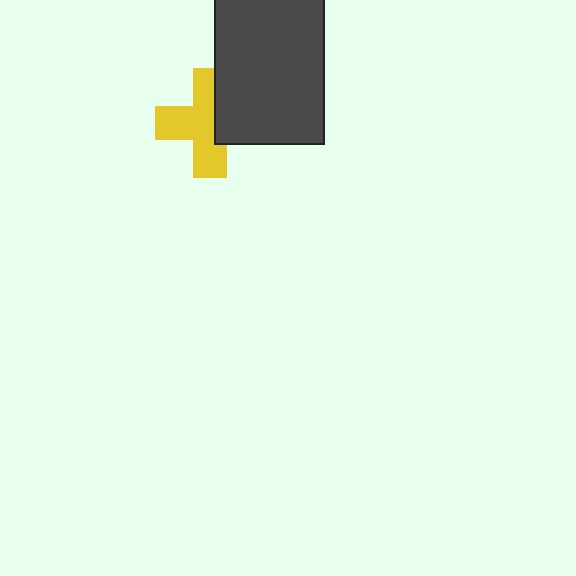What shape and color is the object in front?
The object in front is a dark gray rectangle.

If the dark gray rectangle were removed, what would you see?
You would see the complete yellow cross.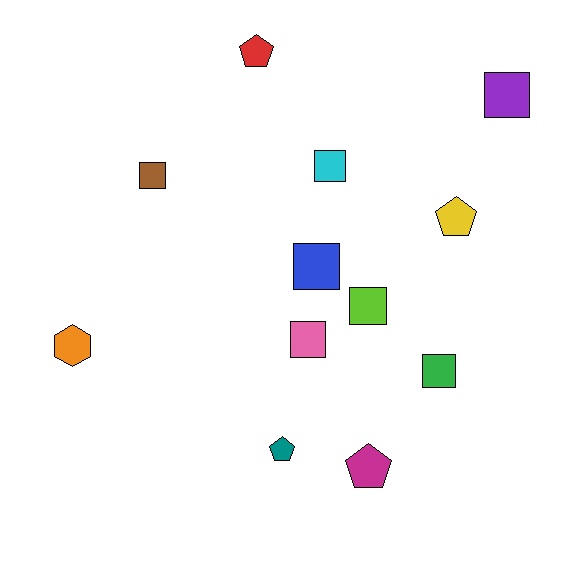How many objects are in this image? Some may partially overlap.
There are 12 objects.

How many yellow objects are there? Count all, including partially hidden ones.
There is 1 yellow object.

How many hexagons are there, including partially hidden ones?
There is 1 hexagon.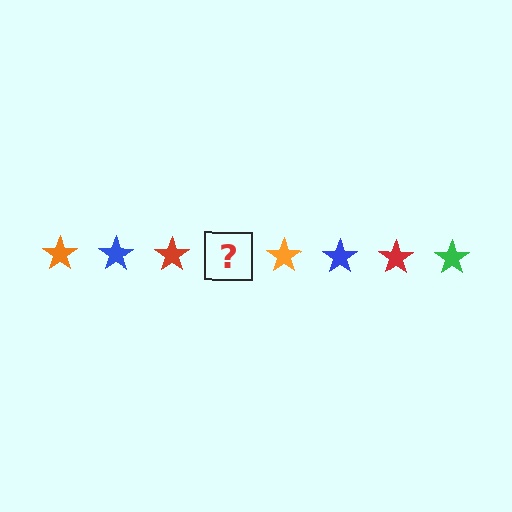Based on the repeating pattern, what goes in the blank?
The blank should be a green star.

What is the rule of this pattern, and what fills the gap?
The rule is that the pattern cycles through orange, blue, red, green stars. The gap should be filled with a green star.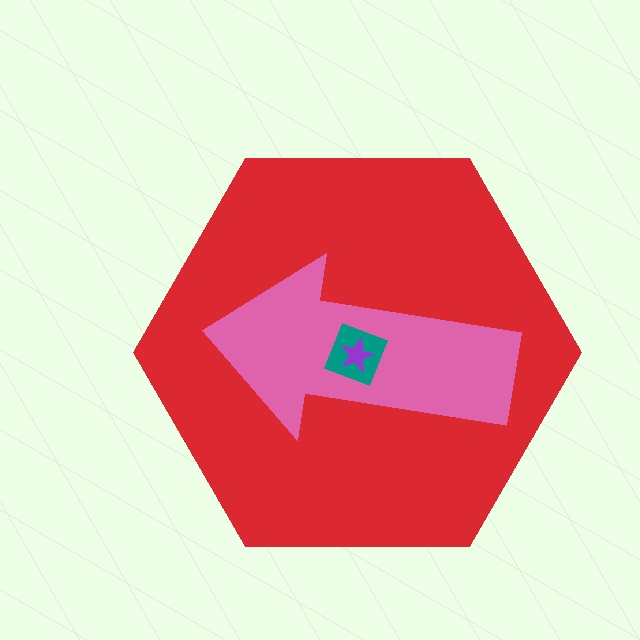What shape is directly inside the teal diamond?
The purple star.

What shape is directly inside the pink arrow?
The teal diamond.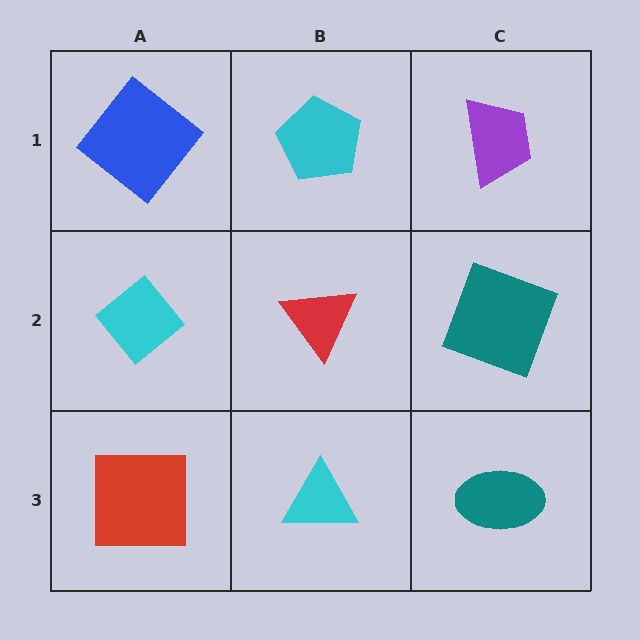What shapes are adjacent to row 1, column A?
A cyan diamond (row 2, column A), a cyan pentagon (row 1, column B).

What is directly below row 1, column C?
A teal square.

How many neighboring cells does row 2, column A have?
3.